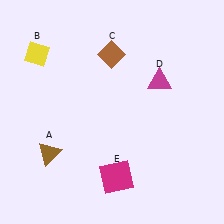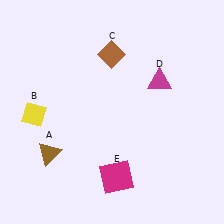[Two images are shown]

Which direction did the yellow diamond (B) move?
The yellow diamond (B) moved down.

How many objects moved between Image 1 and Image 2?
1 object moved between the two images.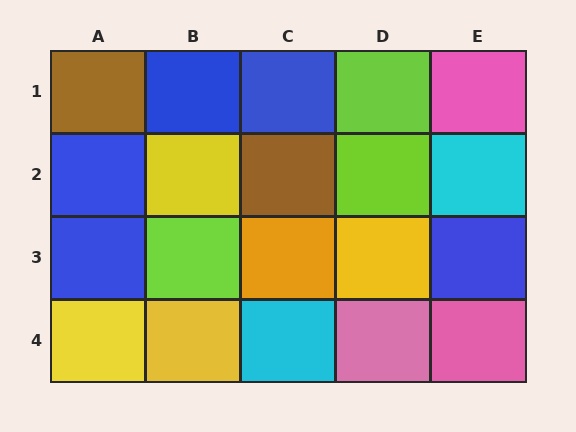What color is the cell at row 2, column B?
Yellow.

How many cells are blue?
5 cells are blue.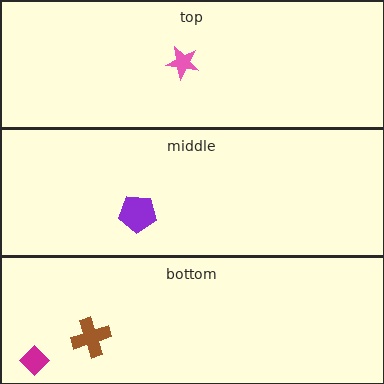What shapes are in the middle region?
The purple pentagon.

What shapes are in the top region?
The pink star.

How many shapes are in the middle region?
1.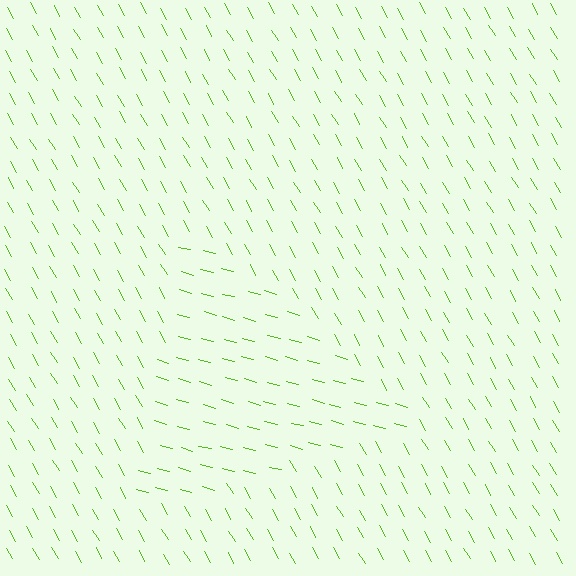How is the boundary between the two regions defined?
The boundary is defined purely by a change in line orientation (approximately 45 degrees difference). All lines are the same color and thickness.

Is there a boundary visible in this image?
Yes, there is a texture boundary formed by a change in line orientation.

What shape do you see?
I see a triangle.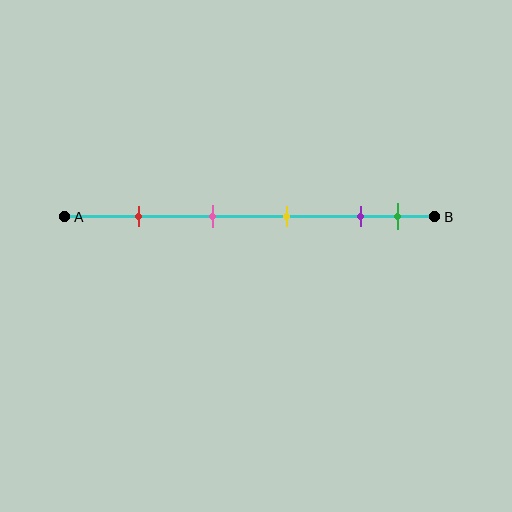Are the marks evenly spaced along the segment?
No, the marks are not evenly spaced.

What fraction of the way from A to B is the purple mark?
The purple mark is approximately 80% (0.8) of the way from A to B.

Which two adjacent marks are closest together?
The purple and green marks are the closest adjacent pair.